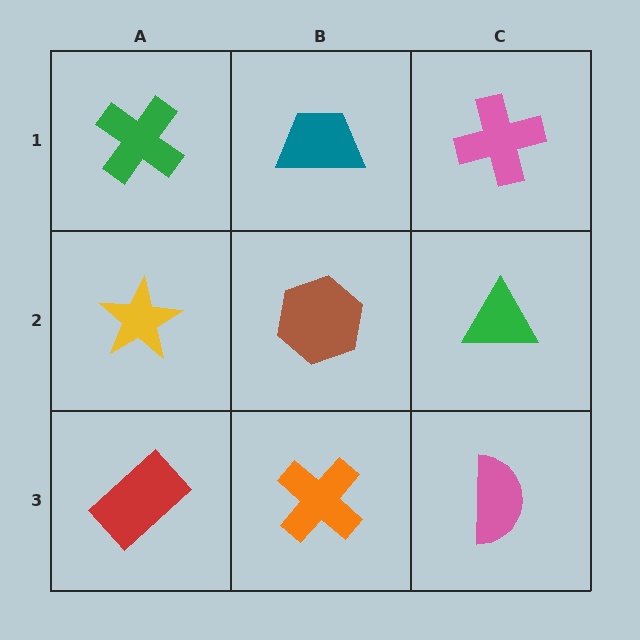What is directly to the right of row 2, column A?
A brown hexagon.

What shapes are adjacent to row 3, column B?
A brown hexagon (row 2, column B), a red rectangle (row 3, column A), a pink semicircle (row 3, column C).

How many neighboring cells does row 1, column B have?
3.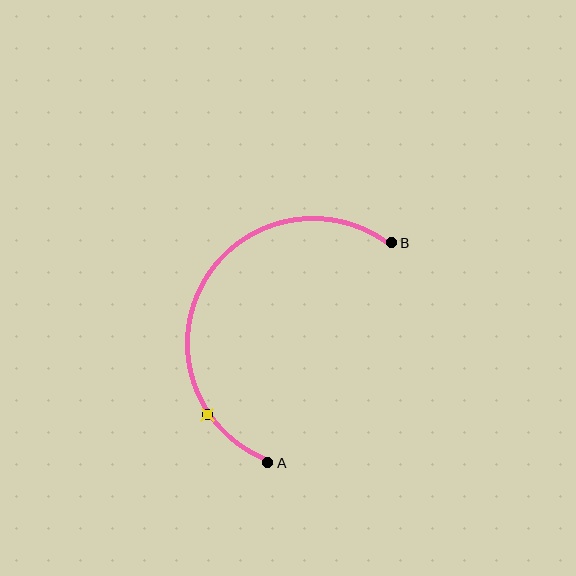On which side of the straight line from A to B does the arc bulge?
The arc bulges to the left of the straight line connecting A and B.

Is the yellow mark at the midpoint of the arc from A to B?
No. The yellow mark lies on the arc but is closer to endpoint A. The arc midpoint would be at the point on the curve equidistant along the arc from both A and B.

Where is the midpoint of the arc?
The arc midpoint is the point on the curve farthest from the straight line joining A and B. It sits to the left of that line.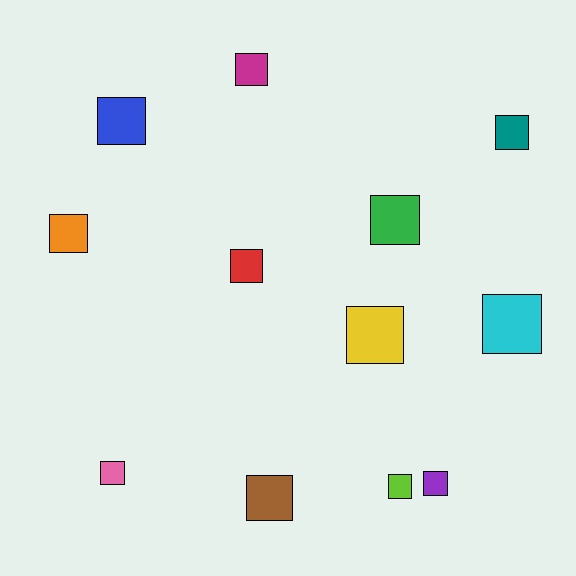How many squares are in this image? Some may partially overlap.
There are 12 squares.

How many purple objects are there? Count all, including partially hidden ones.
There is 1 purple object.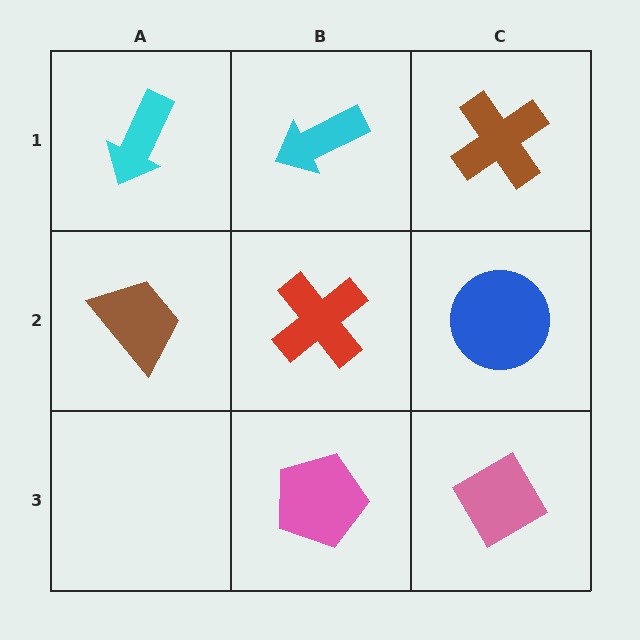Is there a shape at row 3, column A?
No, that cell is empty.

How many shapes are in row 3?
2 shapes.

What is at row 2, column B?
A red cross.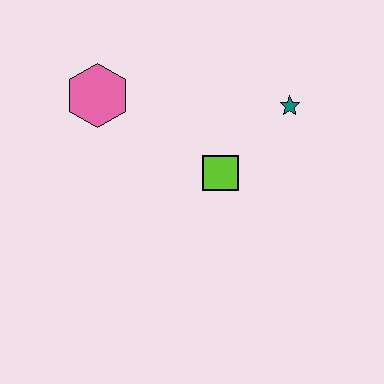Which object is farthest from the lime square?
The pink hexagon is farthest from the lime square.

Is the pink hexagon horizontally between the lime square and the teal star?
No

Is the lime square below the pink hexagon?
Yes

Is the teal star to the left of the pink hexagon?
No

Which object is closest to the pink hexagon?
The lime square is closest to the pink hexagon.